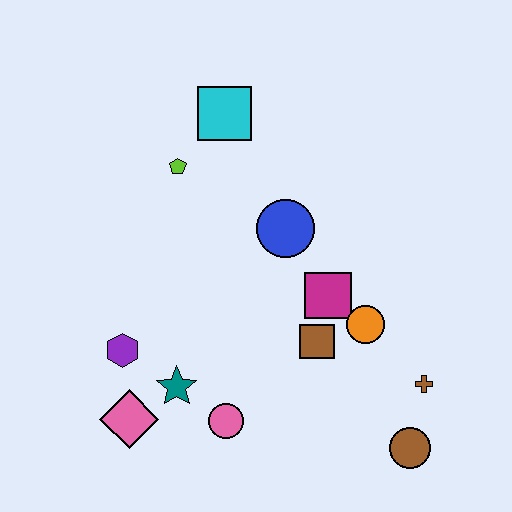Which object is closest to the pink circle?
The teal star is closest to the pink circle.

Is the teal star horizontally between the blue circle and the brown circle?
No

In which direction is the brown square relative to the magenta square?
The brown square is below the magenta square.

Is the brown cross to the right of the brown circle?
Yes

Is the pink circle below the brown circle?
No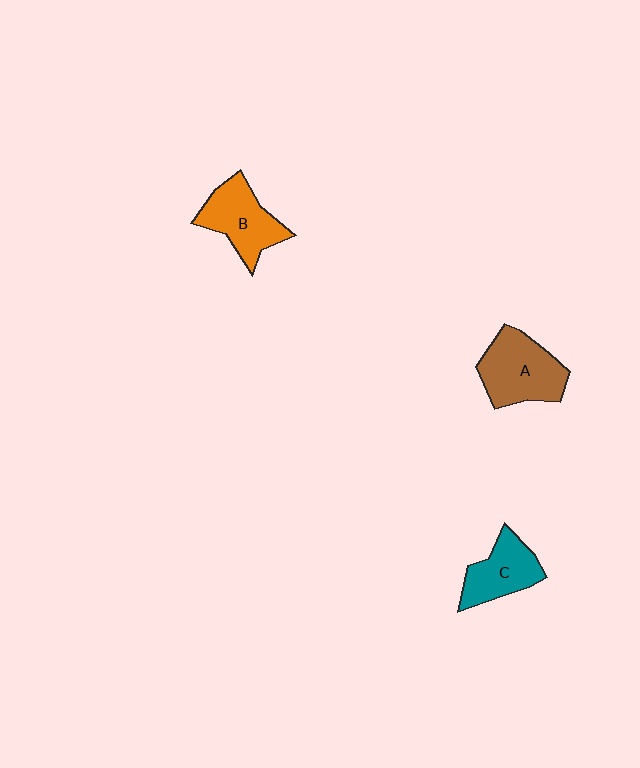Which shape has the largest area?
Shape A (brown).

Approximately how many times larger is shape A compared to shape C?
Approximately 1.3 times.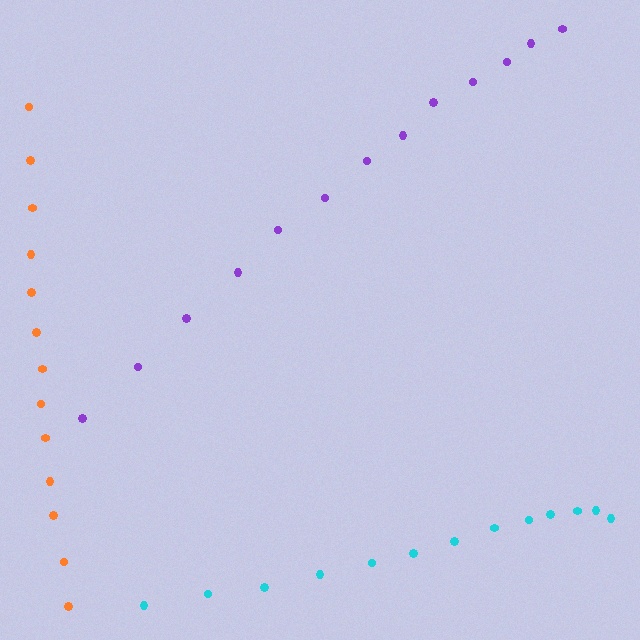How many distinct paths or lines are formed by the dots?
There are 3 distinct paths.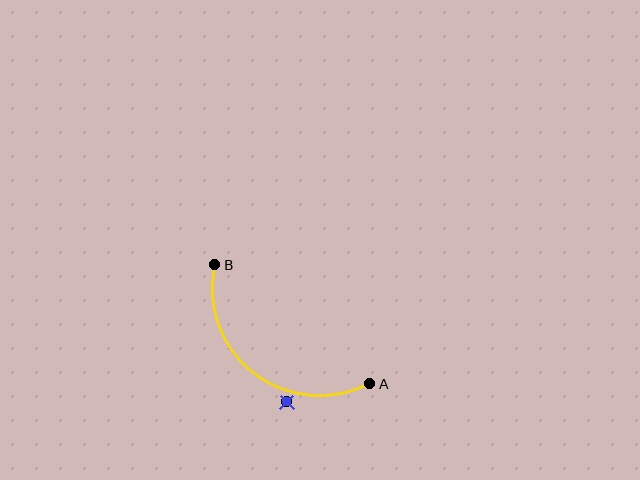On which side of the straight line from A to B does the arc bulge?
The arc bulges below and to the left of the straight line connecting A and B.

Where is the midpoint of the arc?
The arc midpoint is the point on the curve farthest from the straight line joining A and B. It sits below and to the left of that line.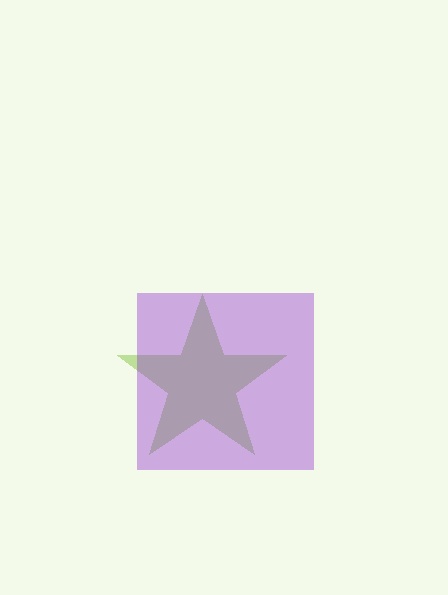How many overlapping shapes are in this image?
There are 2 overlapping shapes in the image.